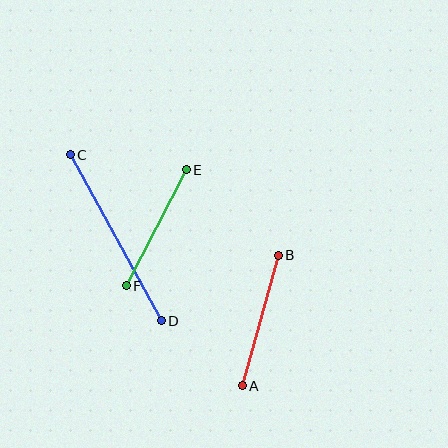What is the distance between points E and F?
The distance is approximately 131 pixels.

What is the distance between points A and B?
The distance is approximately 135 pixels.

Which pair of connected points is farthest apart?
Points C and D are farthest apart.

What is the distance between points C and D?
The distance is approximately 189 pixels.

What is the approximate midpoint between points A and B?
The midpoint is at approximately (260, 321) pixels.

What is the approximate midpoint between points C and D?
The midpoint is at approximately (116, 238) pixels.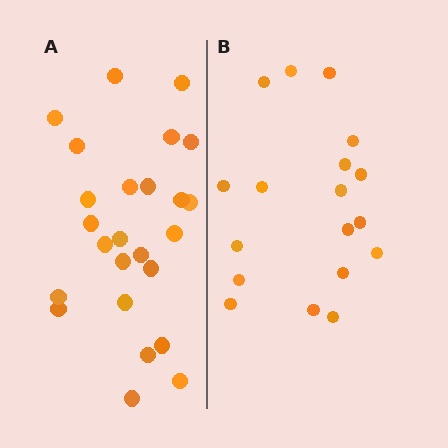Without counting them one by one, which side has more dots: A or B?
Region A (the left region) has more dots.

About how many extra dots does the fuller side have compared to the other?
Region A has roughly 8 or so more dots than region B.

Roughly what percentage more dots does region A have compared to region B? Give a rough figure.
About 40% more.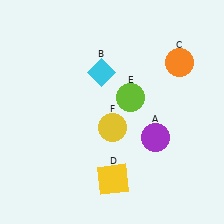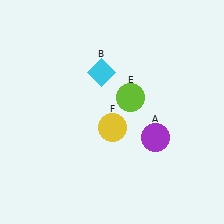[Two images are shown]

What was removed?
The orange circle (C), the yellow square (D) were removed in Image 2.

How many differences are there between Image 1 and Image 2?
There are 2 differences between the two images.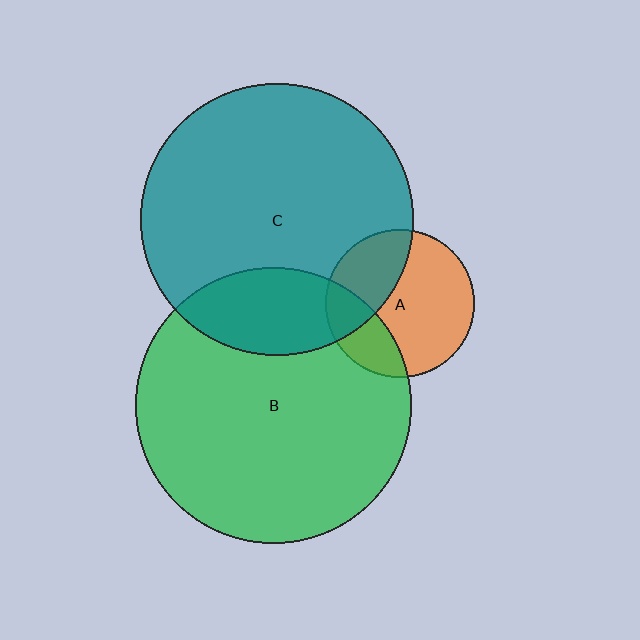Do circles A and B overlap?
Yes.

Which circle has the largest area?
Circle B (green).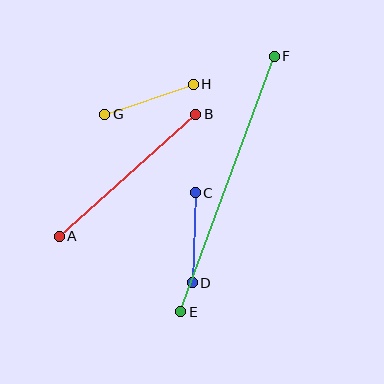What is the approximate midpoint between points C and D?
The midpoint is at approximately (194, 238) pixels.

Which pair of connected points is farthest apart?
Points E and F are farthest apart.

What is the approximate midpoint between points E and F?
The midpoint is at approximately (227, 184) pixels.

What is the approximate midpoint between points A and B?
The midpoint is at approximately (128, 175) pixels.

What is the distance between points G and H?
The distance is approximately 93 pixels.